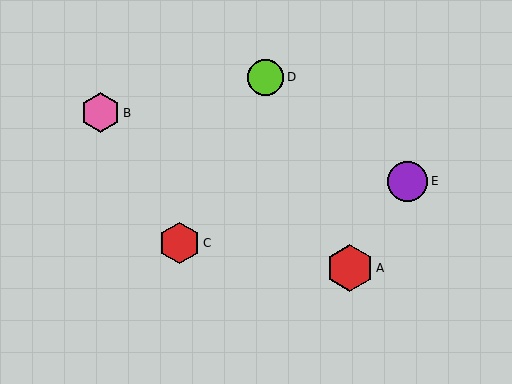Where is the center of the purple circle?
The center of the purple circle is at (408, 181).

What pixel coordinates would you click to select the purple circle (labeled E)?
Click at (408, 181) to select the purple circle E.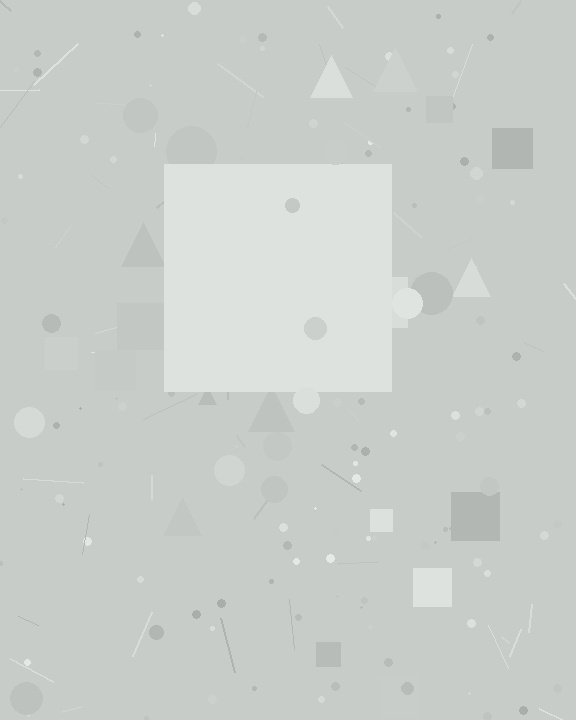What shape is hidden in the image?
A square is hidden in the image.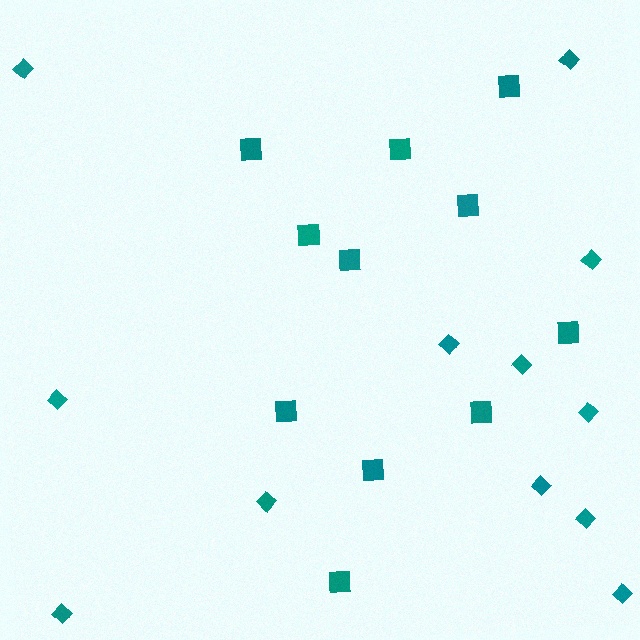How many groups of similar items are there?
There are 2 groups: one group of diamonds (12) and one group of squares (11).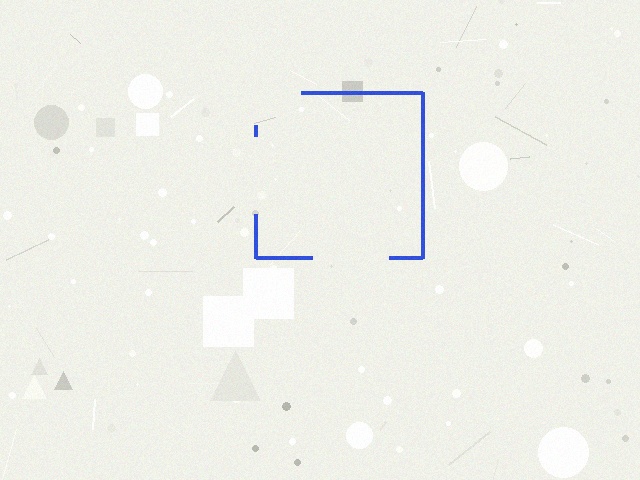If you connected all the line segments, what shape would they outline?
They would outline a square.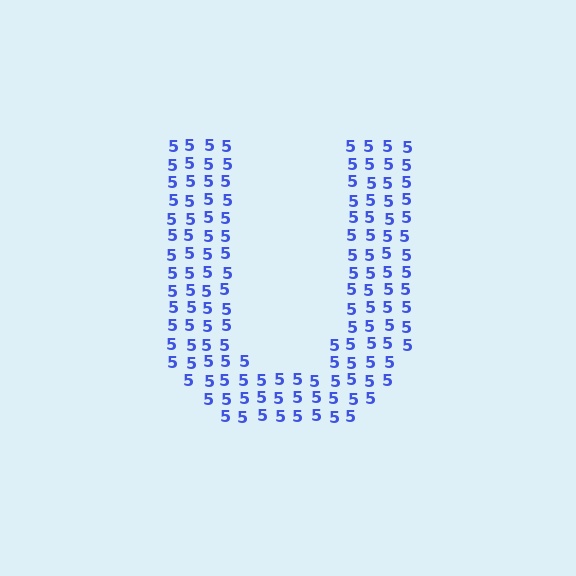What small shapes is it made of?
It is made of small digit 5's.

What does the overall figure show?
The overall figure shows the letter U.